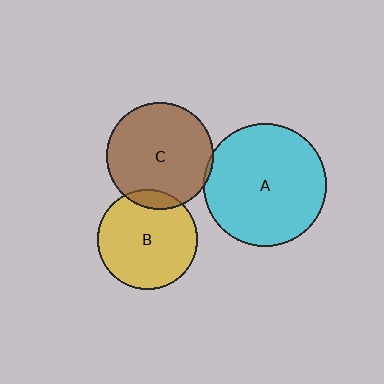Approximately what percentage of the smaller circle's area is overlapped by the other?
Approximately 5%.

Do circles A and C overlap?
Yes.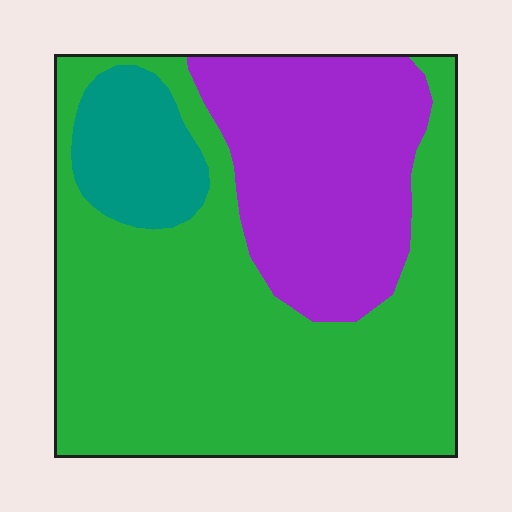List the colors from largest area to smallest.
From largest to smallest: green, purple, teal.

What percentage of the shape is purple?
Purple covers roughly 30% of the shape.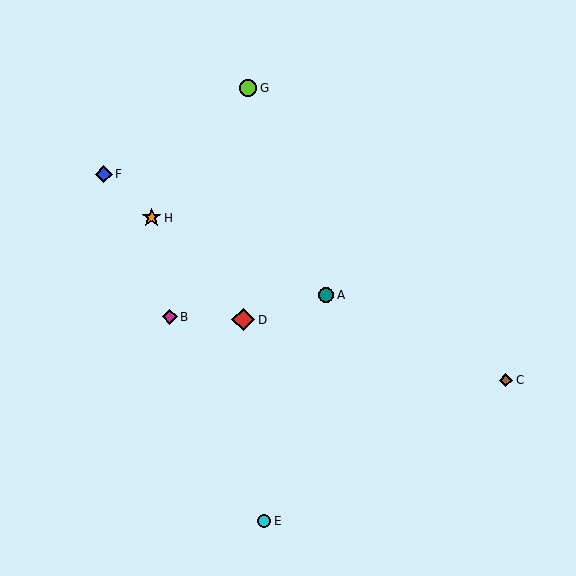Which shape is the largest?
The red diamond (labeled D) is the largest.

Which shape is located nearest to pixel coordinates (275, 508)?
The cyan circle (labeled E) at (264, 521) is nearest to that location.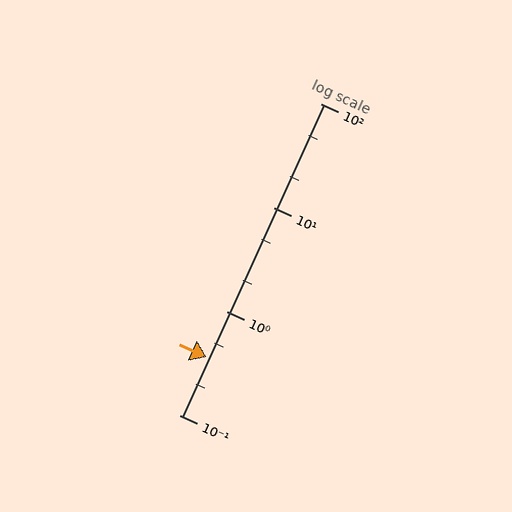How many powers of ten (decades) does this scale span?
The scale spans 3 decades, from 0.1 to 100.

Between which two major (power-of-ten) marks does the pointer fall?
The pointer is between 0.1 and 1.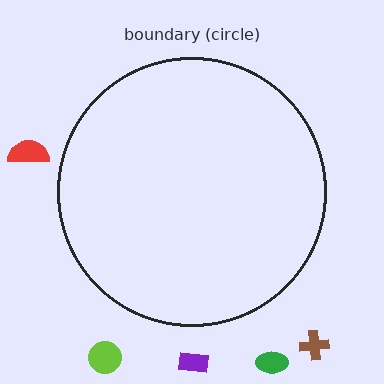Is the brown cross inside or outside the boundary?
Outside.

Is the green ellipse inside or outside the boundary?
Outside.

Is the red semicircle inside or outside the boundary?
Outside.